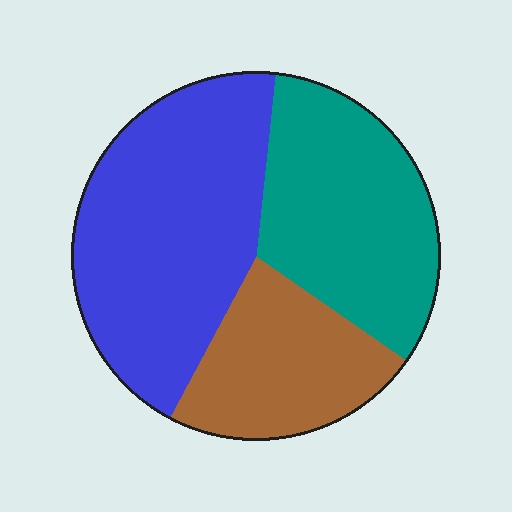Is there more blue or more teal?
Blue.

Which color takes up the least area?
Brown, at roughly 25%.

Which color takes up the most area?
Blue, at roughly 45%.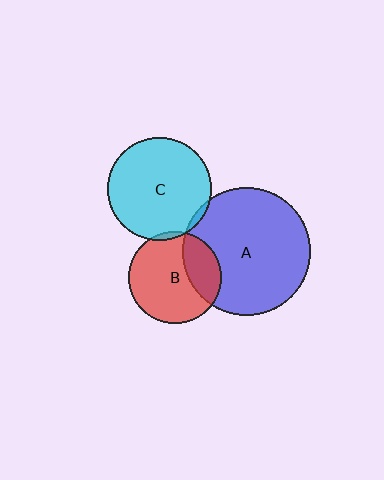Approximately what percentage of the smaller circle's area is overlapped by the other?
Approximately 30%.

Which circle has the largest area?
Circle A (blue).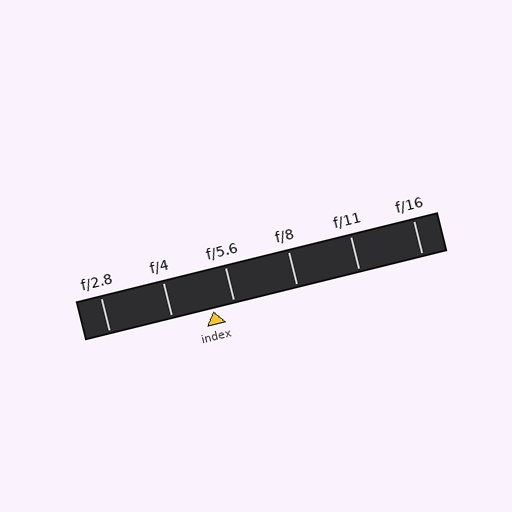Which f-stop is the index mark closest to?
The index mark is closest to f/5.6.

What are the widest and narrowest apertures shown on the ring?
The widest aperture shown is f/2.8 and the narrowest is f/16.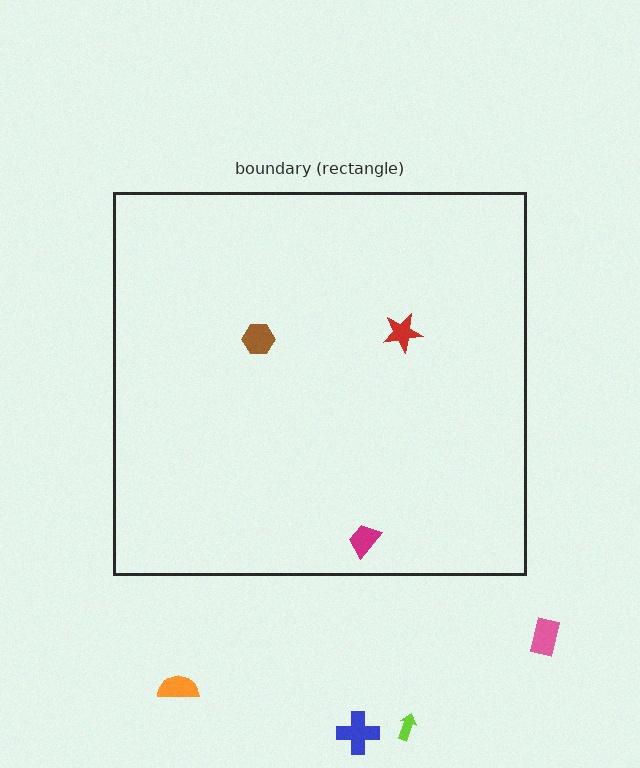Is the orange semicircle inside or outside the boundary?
Outside.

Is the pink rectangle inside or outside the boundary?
Outside.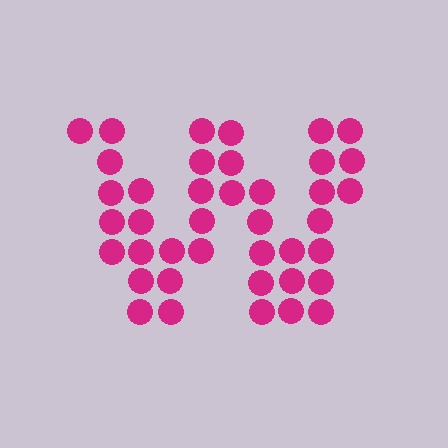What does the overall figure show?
The overall figure shows the letter W.